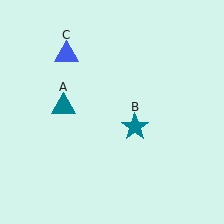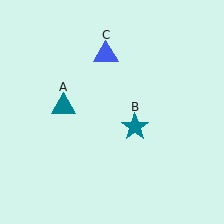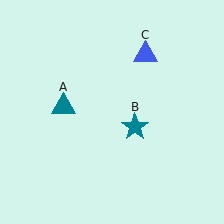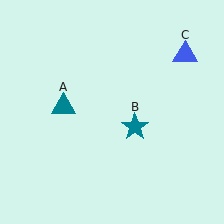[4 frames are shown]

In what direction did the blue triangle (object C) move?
The blue triangle (object C) moved right.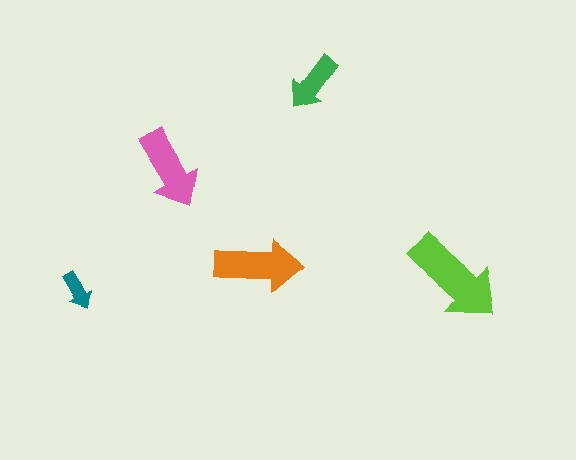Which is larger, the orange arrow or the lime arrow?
The lime one.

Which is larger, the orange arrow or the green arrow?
The orange one.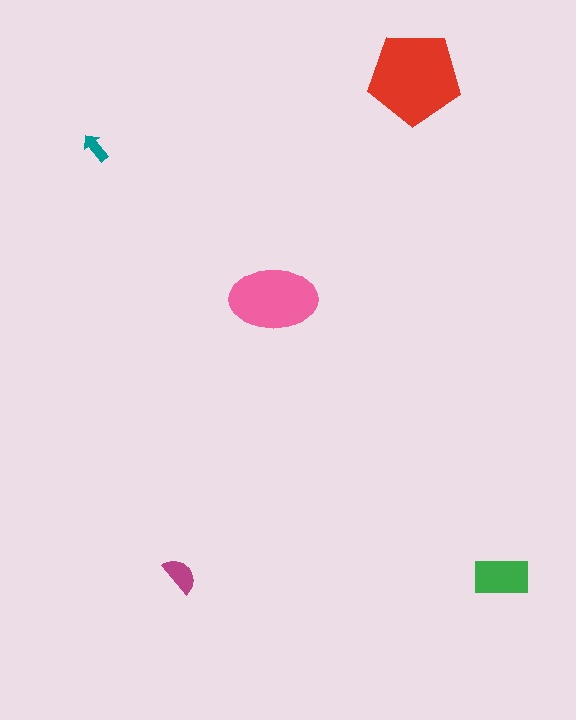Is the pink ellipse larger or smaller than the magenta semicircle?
Larger.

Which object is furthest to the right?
The green rectangle is rightmost.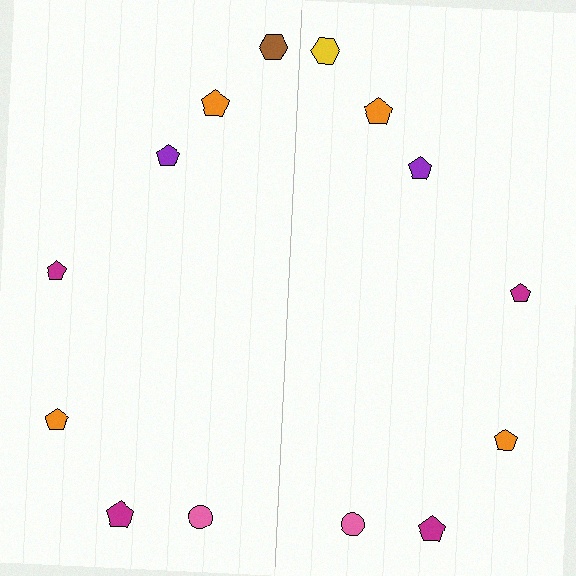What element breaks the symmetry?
The yellow hexagon on the right side breaks the symmetry — its mirror counterpart is brown.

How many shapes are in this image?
There are 14 shapes in this image.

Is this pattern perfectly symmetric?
No, the pattern is not perfectly symmetric. The yellow hexagon on the right side breaks the symmetry — its mirror counterpart is brown.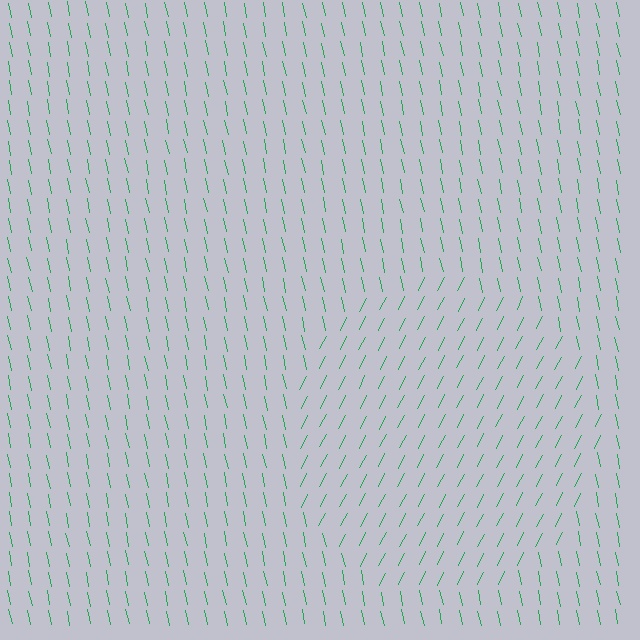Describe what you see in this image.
The image is filled with small green line segments. A circle region in the image has lines oriented differently from the surrounding lines, creating a visible texture boundary.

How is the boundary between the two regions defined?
The boundary is defined purely by a change in line orientation (approximately 38 degrees difference). All lines are the same color and thickness.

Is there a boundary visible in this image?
Yes, there is a texture boundary formed by a change in line orientation.